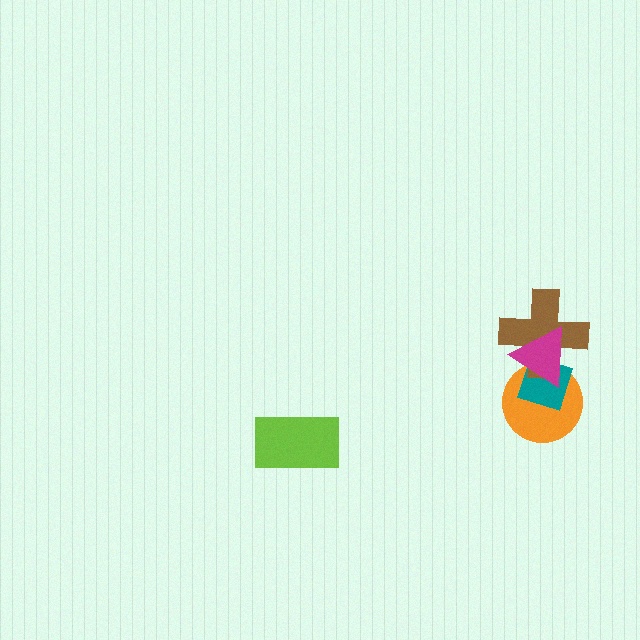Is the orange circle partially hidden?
Yes, it is partially covered by another shape.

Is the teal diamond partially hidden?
Yes, it is partially covered by another shape.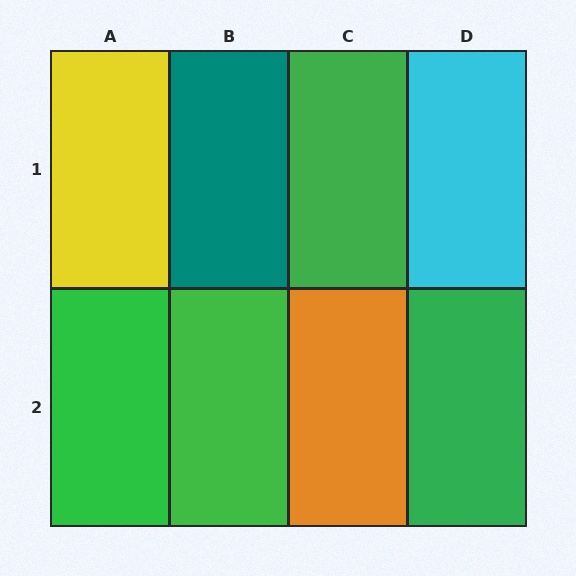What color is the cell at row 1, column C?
Green.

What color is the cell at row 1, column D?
Cyan.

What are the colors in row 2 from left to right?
Green, green, orange, green.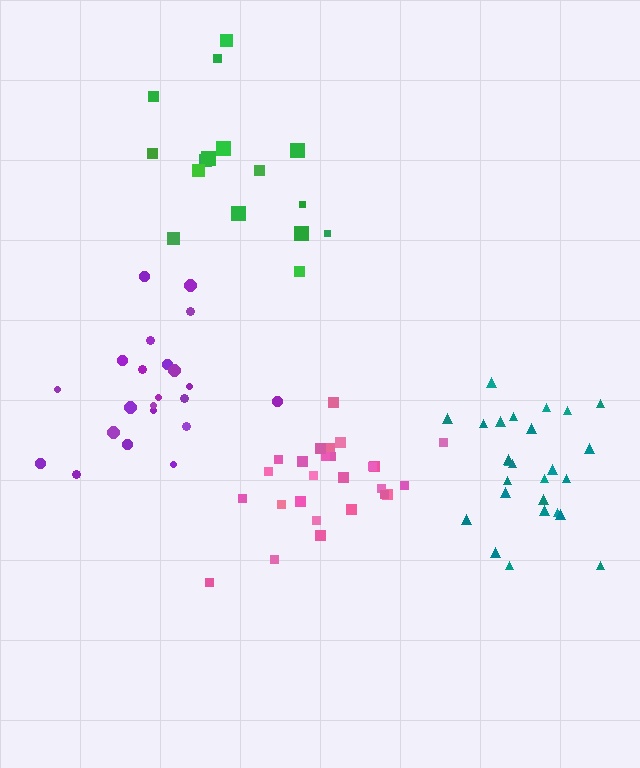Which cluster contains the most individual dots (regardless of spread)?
Teal (26).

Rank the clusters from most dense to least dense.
teal, pink, purple, green.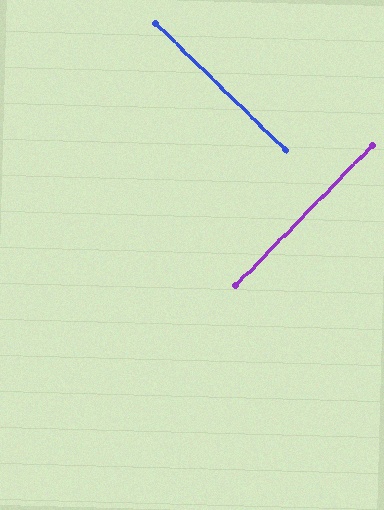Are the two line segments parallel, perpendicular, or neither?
Perpendicular — they meet at approximately 90°.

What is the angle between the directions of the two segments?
Approximately 90 degrees.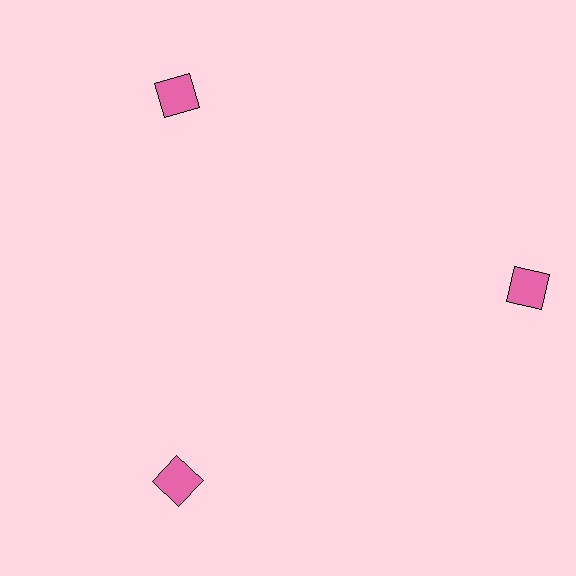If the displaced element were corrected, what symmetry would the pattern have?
It would have 3-fold rotational symmetry — the pattern would map onto itself every 120 degrees.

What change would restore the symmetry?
The symmetry would be restored by moving it inward, back onto the ring so that all 3 squares sit at equal angles and equal distance from the center.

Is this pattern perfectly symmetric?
No. The 3 pink squares are arranged in a ring, but one element near the 3 o'clock position is pushed outward from the center, breaking the 3-fold rotational symmetry.